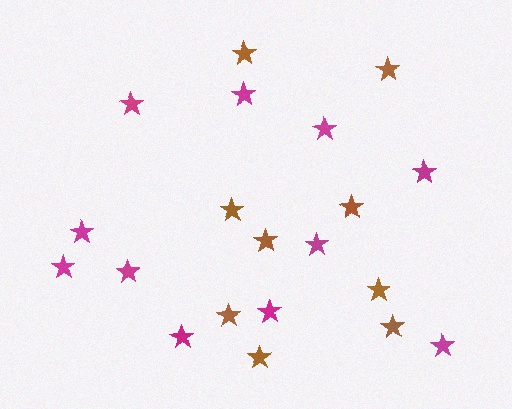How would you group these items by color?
There are 2 groups: one group of brown stars (9) and one group of magenta stars (11).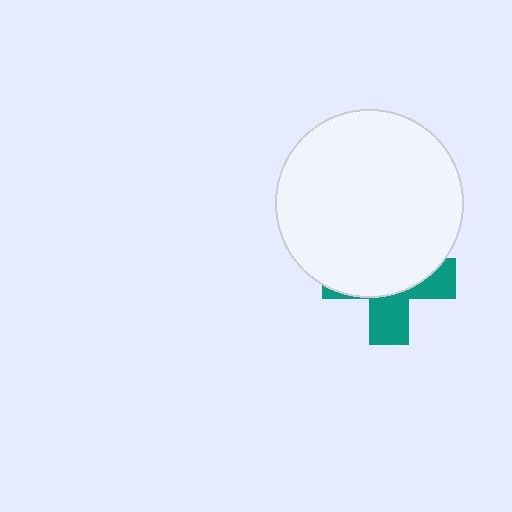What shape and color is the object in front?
The object in front is a white circle.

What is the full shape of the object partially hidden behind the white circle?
The partially hidden object is a teal cross.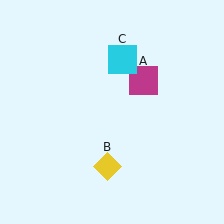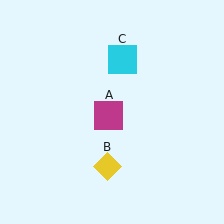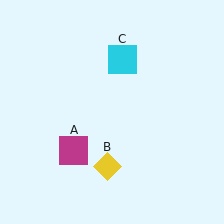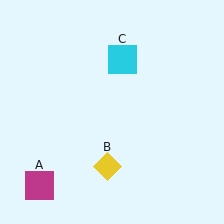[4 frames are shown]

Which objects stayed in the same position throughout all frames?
Yellow diamond (object B) and cyan square (object C) remained stationary.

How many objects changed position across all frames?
1 object changed position: magenta square (object A).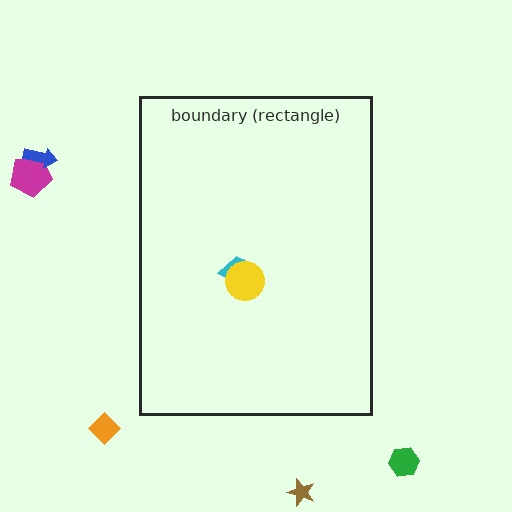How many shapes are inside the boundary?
2 inside, 5 outside.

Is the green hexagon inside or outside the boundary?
Outside.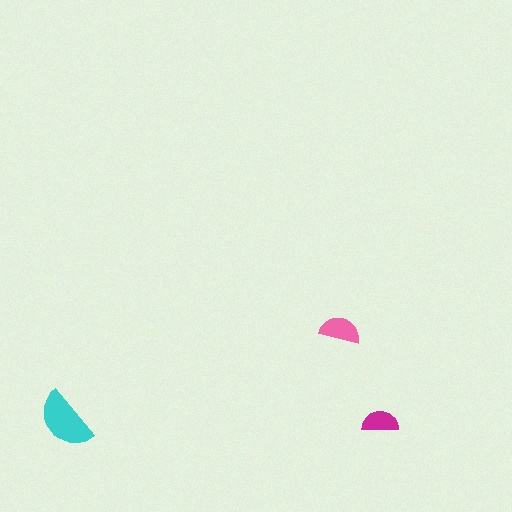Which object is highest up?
The pink semicircle is topmost.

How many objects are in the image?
There are 3 objects in the image.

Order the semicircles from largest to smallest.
the cyan one, the pink one, the magenta one.